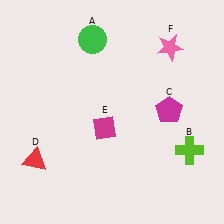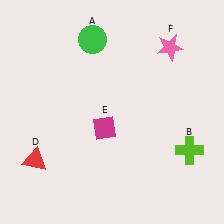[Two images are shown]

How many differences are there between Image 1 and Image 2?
There is 1 difference between the two images.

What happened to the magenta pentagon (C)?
The magenta pentagon (C) was removed in Image 2. It was in the top-right area of Image 1.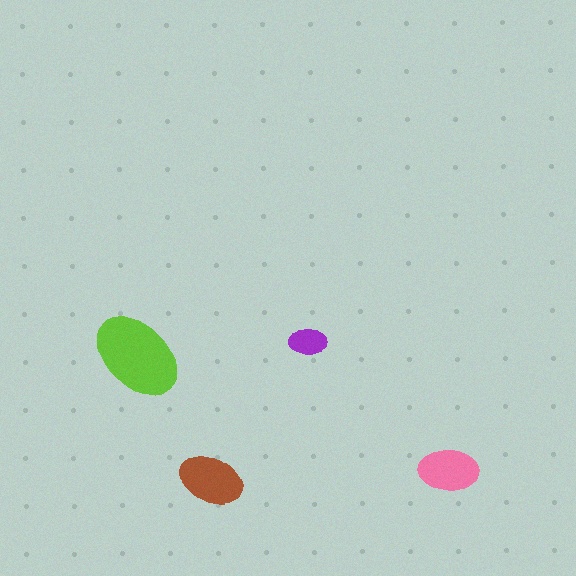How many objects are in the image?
There are 4 objects in the image.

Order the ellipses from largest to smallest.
the lime one, the brown one, the pink one, the purple one.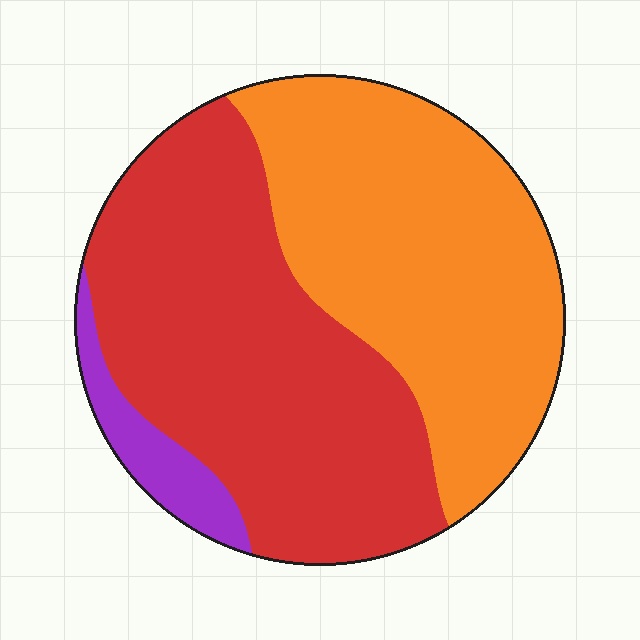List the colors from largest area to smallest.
From largest to smallest: red, orange, purple.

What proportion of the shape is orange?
Orange covers 44% of the shape.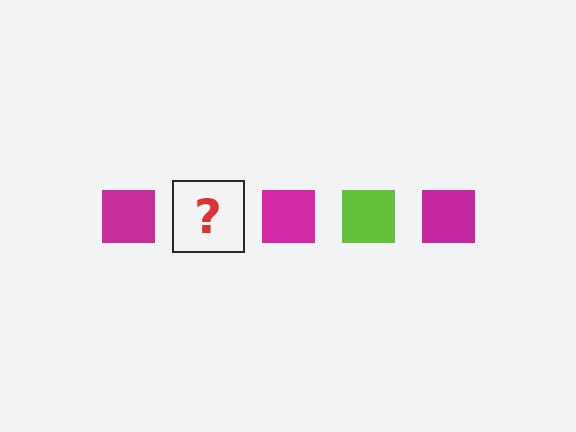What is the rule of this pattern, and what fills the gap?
The rule is that the pattern cycles through magenta, lime squares. The gap should be filled with a lime square.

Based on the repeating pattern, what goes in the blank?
The blank should be a lime square.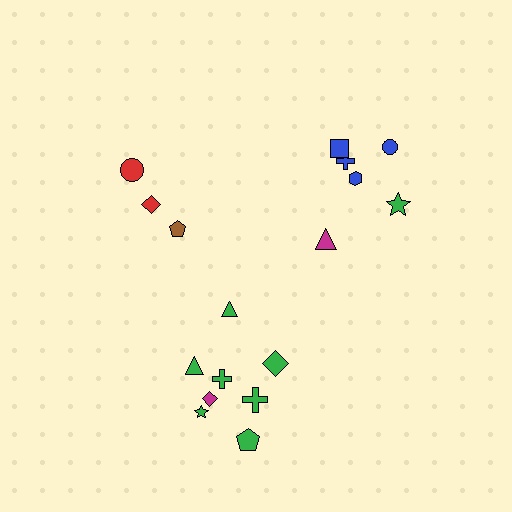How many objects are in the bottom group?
There are 8 objects.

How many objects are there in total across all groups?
There are 17 objects.